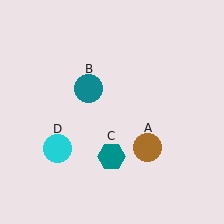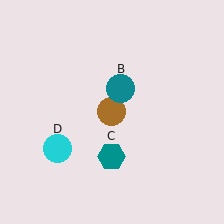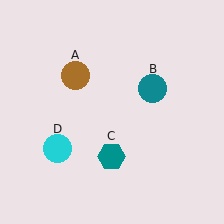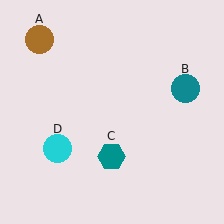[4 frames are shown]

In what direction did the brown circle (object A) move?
The brown circle (object A) moved up and to the left.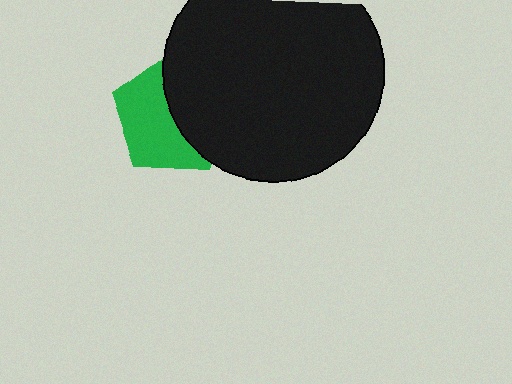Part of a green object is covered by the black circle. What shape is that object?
It is a pentagon.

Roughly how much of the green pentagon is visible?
About half of it is visible (roughly 53%).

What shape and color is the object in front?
The object in front is a black circle.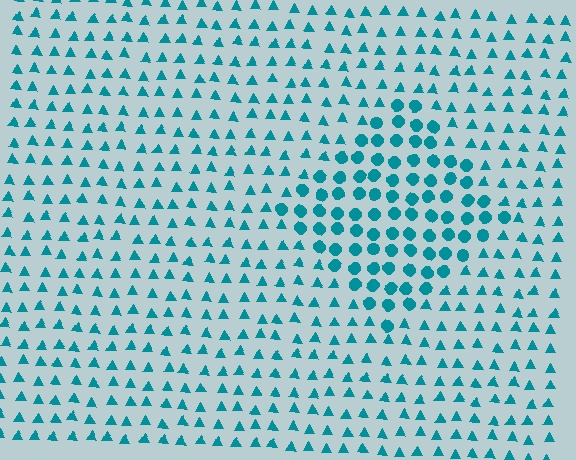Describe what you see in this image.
The image is filled with small teal elements arranged in a uniform grid. A diamond-shaped region contains circles, while the surrounding area contains triangles. The boundary is defined purely by the change in element shape.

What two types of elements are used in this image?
The image uses circles inside the diamond region and triangles outside it.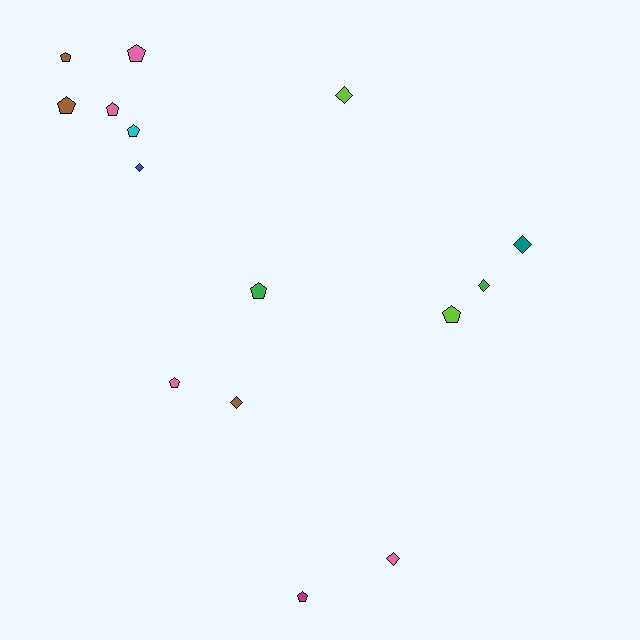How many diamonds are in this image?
There are 6 diamonds.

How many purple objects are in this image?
There are no purple objects.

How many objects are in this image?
There are 15 objects.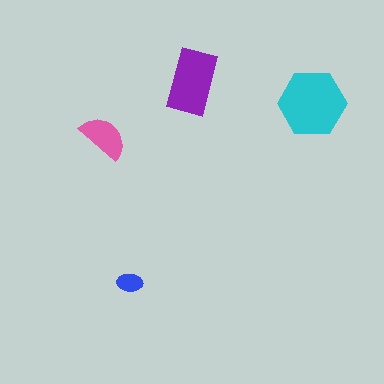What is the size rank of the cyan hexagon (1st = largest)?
1st.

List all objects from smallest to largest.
The blue ellipse, the pink semicircle, the purple rectangle, the cyan hexagon.